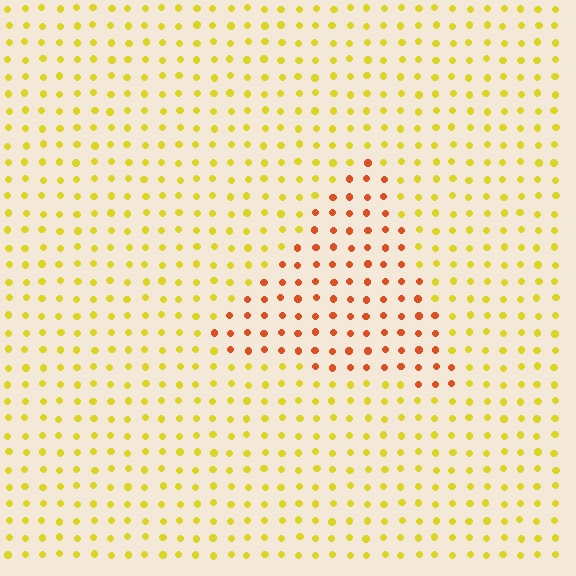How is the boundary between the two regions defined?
The boundary is defined purely by a slight shift in hue (about 44 degrees). Spacing, size, and orientation are identical on both sides.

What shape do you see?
I see a triangle.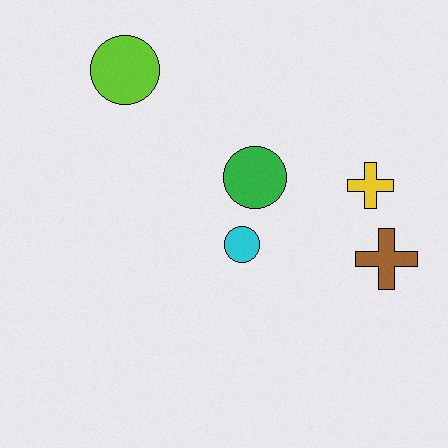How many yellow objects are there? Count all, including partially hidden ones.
There is 1 yellow object.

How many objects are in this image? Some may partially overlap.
There are 5 objects.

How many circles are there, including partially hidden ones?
There are 3 circles.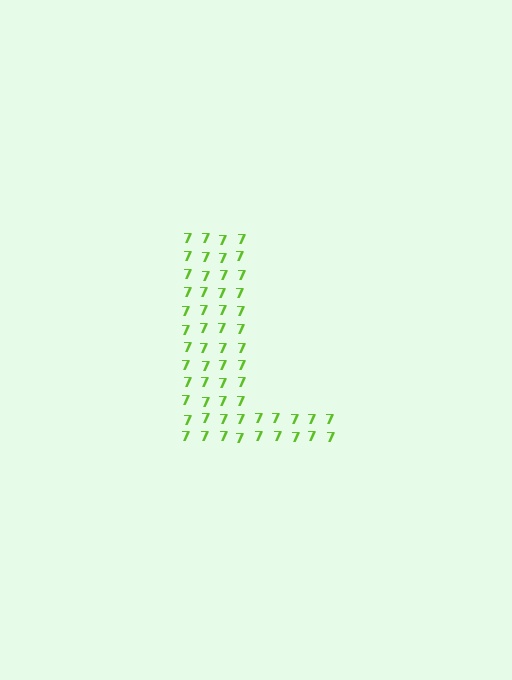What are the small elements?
The small elements are digit 7's.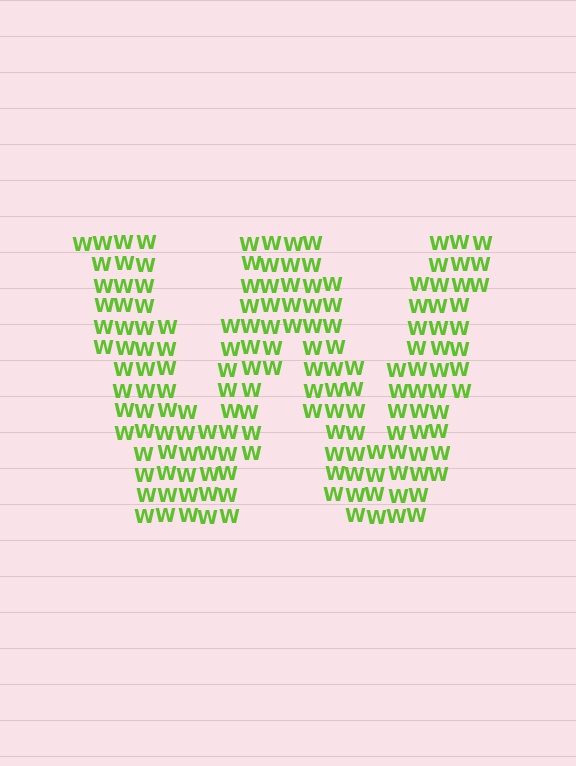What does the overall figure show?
The overall figure shows the letter W.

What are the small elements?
The small elements are letter W's.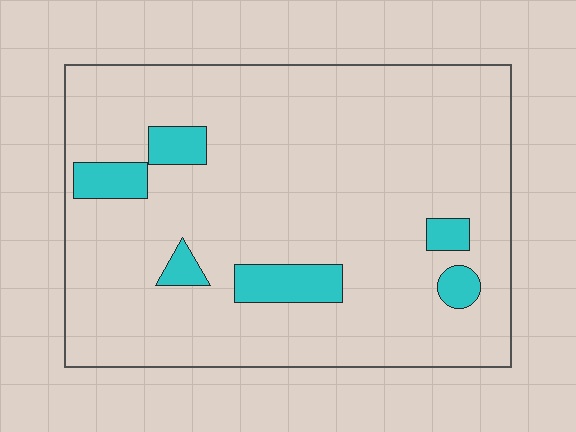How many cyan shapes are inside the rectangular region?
6.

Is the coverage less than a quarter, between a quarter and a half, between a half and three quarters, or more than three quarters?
Less than a quarter.